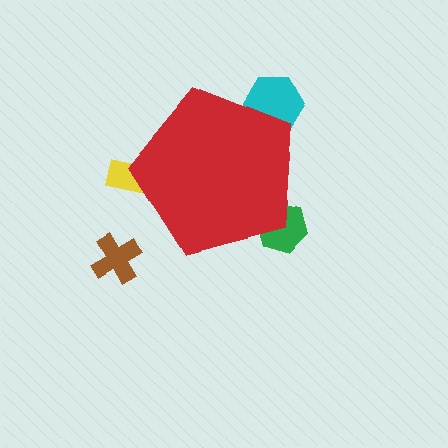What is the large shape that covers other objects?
A red pentagon.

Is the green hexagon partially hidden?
Yes, the green hexagon is partially hidden behind the red pentagon.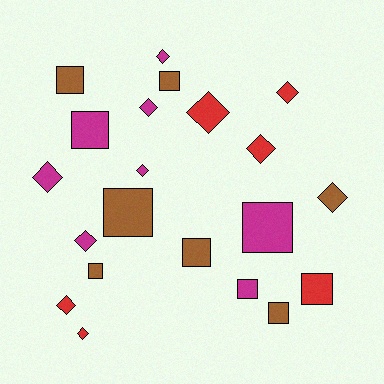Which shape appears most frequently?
Diamond, with 11 objects.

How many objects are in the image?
There are 21 objects.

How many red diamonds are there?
There are 5 red diamonds.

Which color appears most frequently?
Magenta, with 8 objects.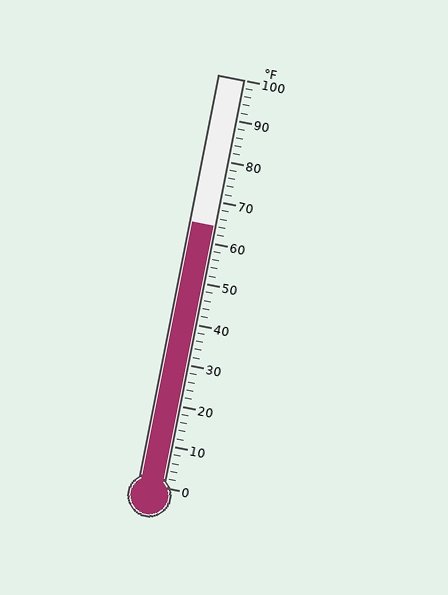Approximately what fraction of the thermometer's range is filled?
The thermometer is filled to approximately 65% of its range.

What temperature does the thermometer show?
The thermometer shows approximately 64°F.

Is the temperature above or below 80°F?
The temperature is below 80°F.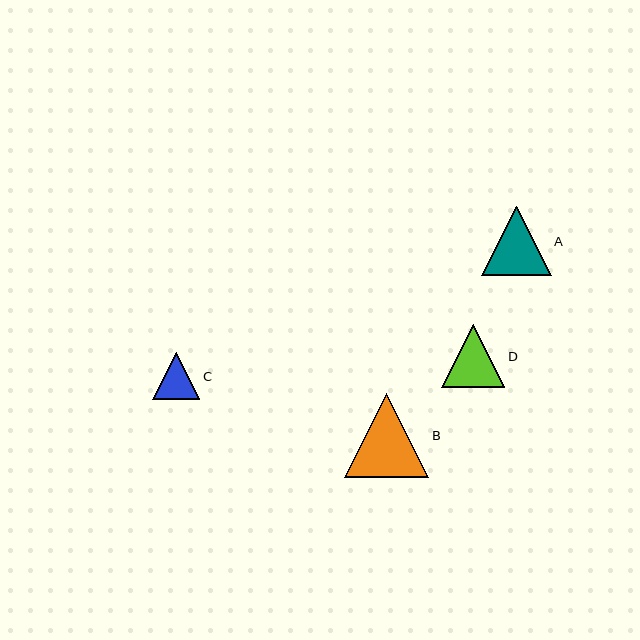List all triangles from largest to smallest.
From largest to smallest: B, A, D, C.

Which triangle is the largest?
Triangle B is the largest with a size of approximately 84 pixels.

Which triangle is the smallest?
Triangle C is the smallest with a size of approximately 47 pixels.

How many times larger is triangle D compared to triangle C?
Triangle D is approximately 1.4 times the size of triangle C.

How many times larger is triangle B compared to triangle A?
Triangle B is approximately 1.2 times the size of triangle A.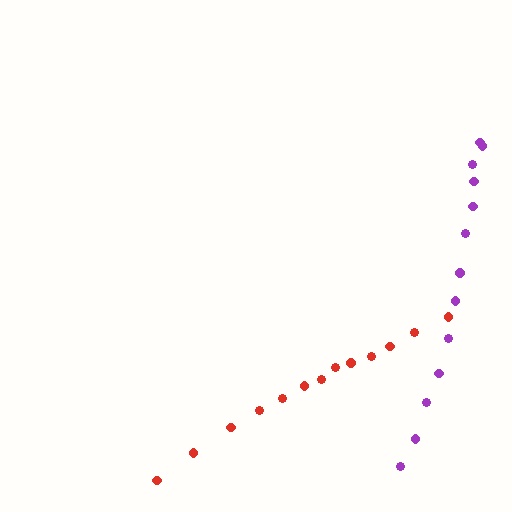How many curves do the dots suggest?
There are 2 distinct paths.